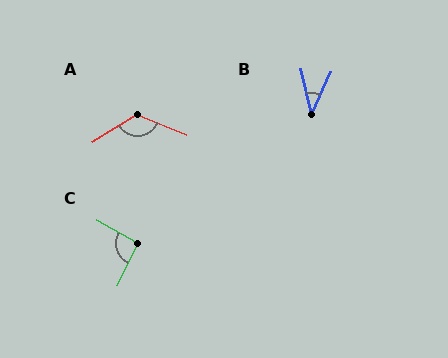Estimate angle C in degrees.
Approximately 93 degrees.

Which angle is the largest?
A, at approximately 127 degrees.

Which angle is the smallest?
B, at approximately 38 degrees.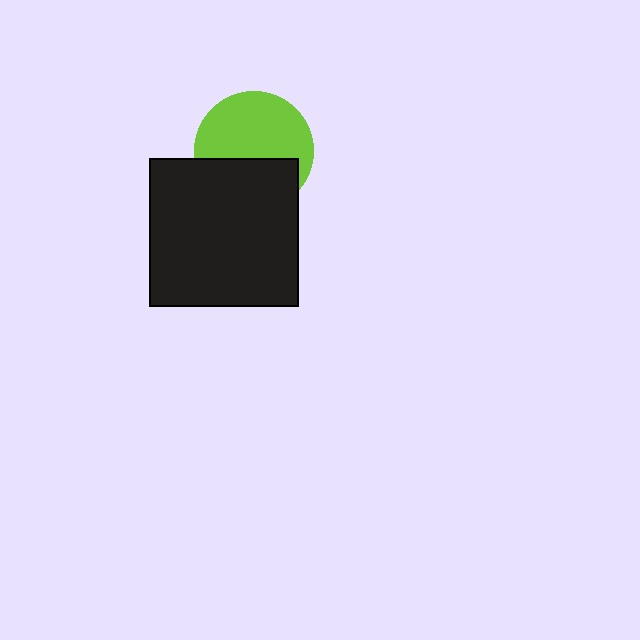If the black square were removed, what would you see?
You would see the complete lime circle.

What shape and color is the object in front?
The object in front is a black square.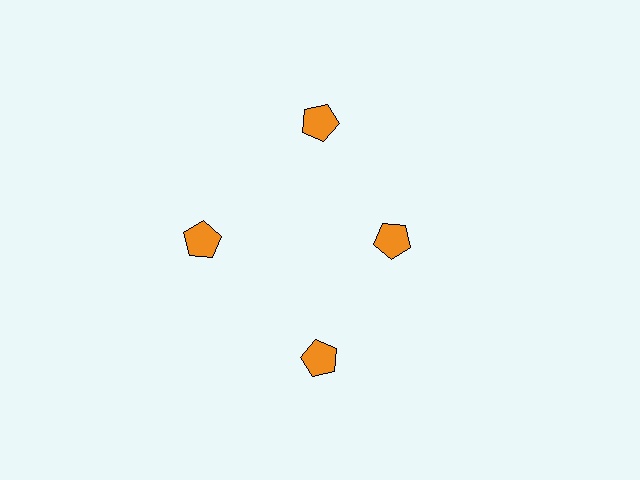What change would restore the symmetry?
The symmetry would be restored by moving it outward, back onto the ring so that all 4 pentagons sit at equal angles and equal distance from the center.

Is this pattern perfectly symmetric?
No. The 4 orange pentagons are arranged in a ring, but one element near the 3 o'clock position is pulled inward toward the center, breaking the 4-fold rotational symmetry.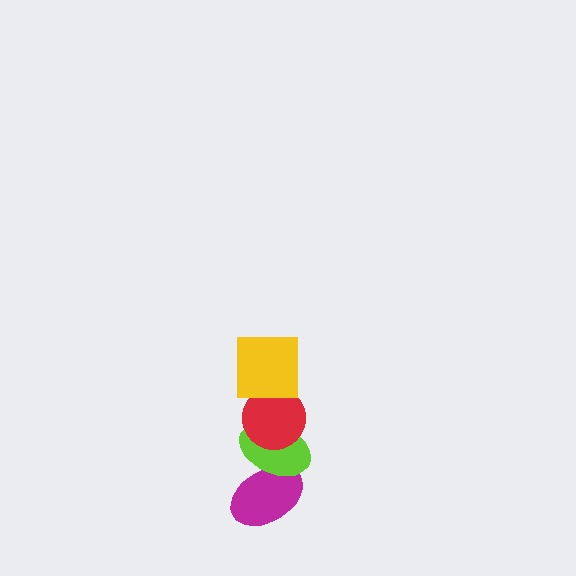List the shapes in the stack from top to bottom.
From top to bottom: the yellow square, the red circle, the lime ellipse, the magenta ellipse.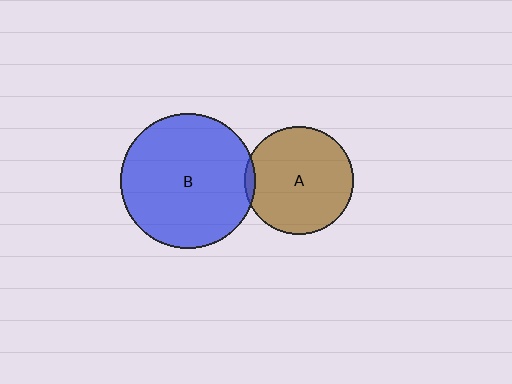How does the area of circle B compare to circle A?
Approximately 1.5 times.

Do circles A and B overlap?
Yes.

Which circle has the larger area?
Circle B (blue).